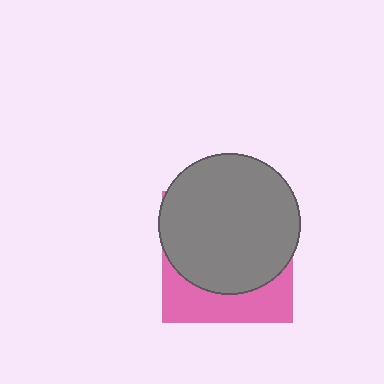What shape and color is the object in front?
The object in front is a gray circle.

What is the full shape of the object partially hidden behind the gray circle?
The partially hidden object is a pink square.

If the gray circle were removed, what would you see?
You would see the complete pink square.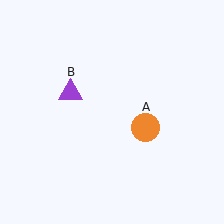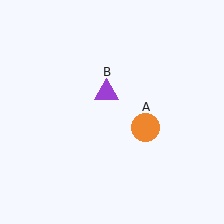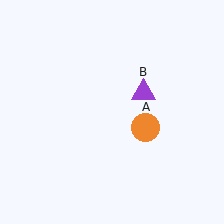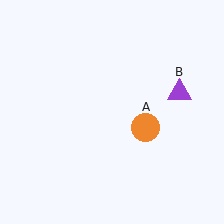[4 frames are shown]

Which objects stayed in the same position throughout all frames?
Orange circle (object A) remained stationary.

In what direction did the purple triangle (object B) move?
The purple triangle (object B) moved right.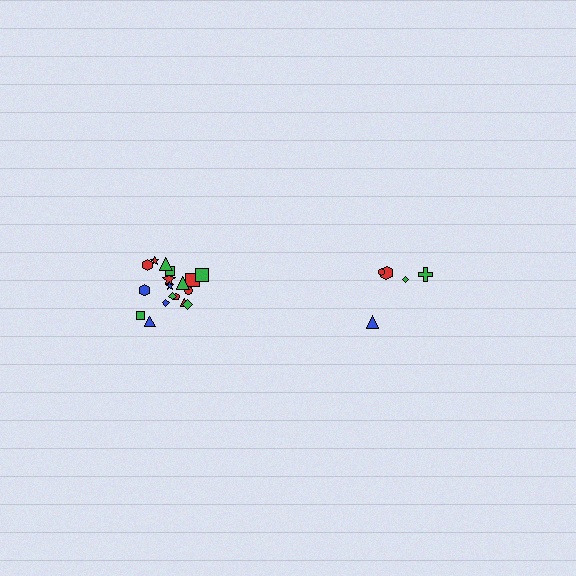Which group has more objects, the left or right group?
The left group.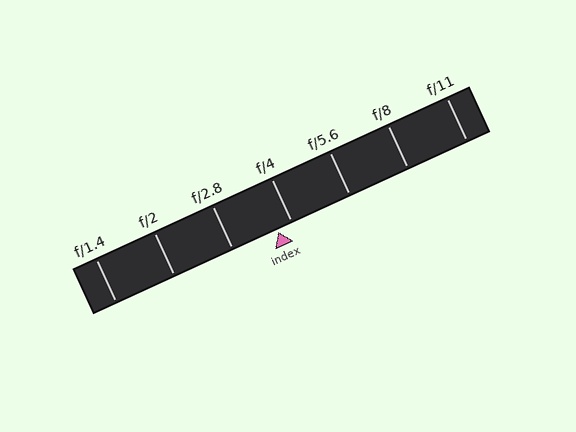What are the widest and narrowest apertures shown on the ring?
The widest aperture shown is f/1.4 and the narrowest is f/11.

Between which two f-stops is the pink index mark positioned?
The index mark is between f/2.8 and f/4.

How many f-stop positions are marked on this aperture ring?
There are 7 f-stop positions marked.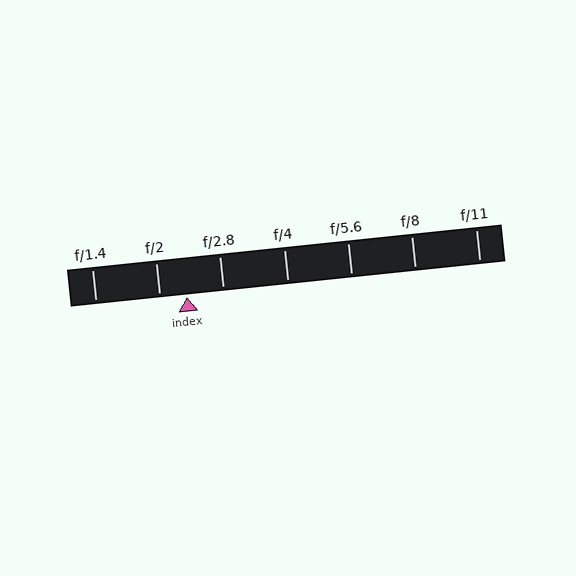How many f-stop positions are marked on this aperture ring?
There are 7 f-stop positions marked.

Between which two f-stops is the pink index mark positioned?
The index mark is between f/2 and f/2.8.